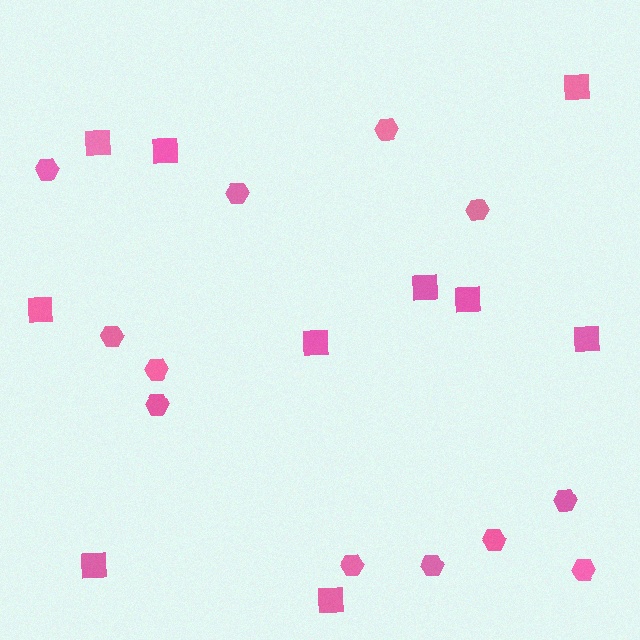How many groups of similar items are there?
There are 2 groups: one group of hexagons (12) and one group of squares (10).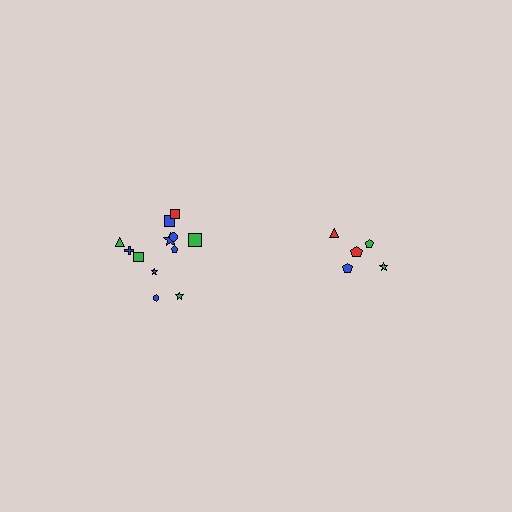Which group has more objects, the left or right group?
The left group.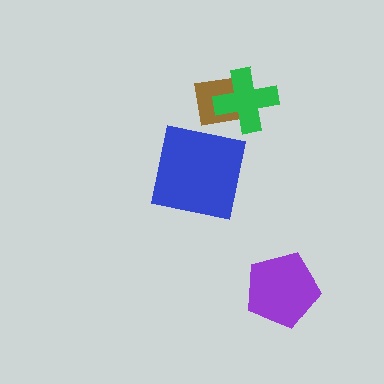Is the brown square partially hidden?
Yes, it is partially covered by another shape.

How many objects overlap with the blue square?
0 objects overlap with the blue square.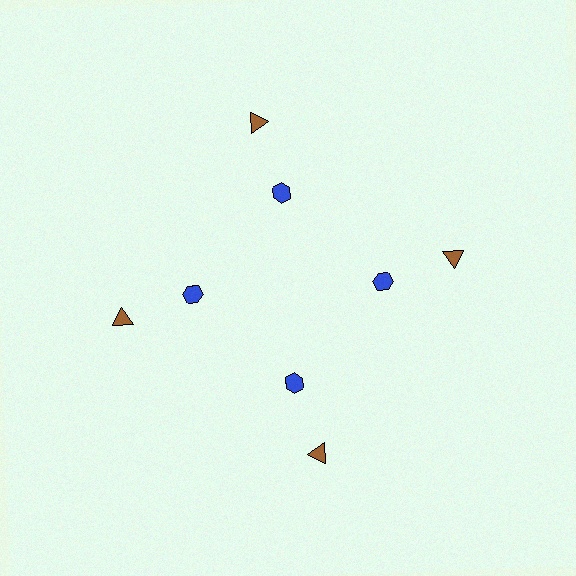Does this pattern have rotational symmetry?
Yes, this pattern has 4-fold rotational symmetry. It looks the same after rotating 90 degrees around the center.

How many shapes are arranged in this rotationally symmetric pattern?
There are 8 shapes, arranged in 4 groups of 2.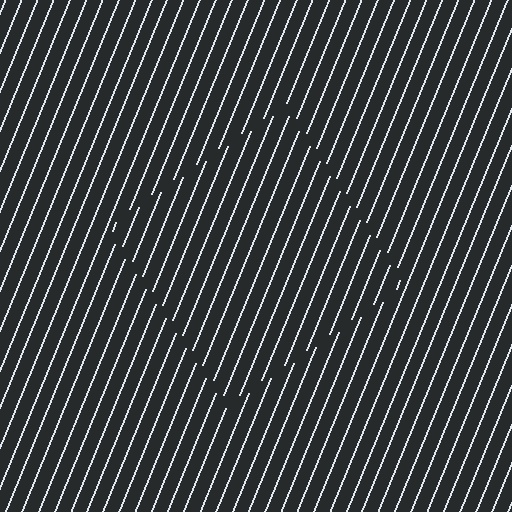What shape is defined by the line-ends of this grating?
An illusory square. The interior of the shape contains the same grating, shifted by half a period — the contour is defined by the phase discontinuity where line-ends from the inner and outer gratings abut.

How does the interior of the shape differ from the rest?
The interior of the shape contains the same grating, shifted by half a period — the contour is defined by the phase discontinuity where line-ends from the inner and outer gratings abut.